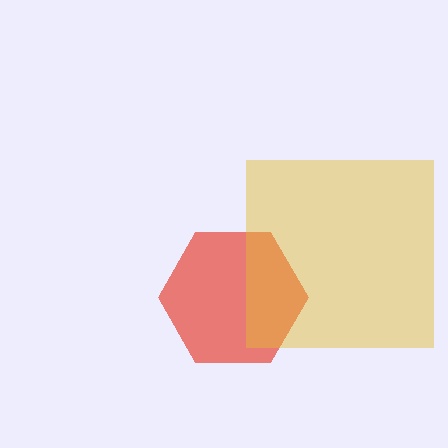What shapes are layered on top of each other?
The layered shapes are: a red hexagon, a yellow square.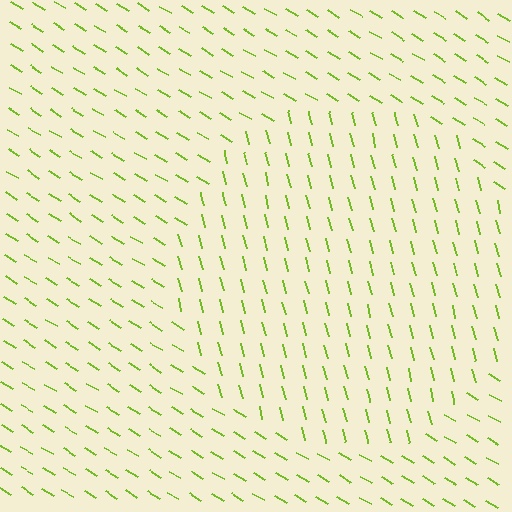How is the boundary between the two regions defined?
The boundary is defined purely by a change in line orientation (approximately 45 degrees difference). All lines are the same color and thickness.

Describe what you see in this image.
The image is filled with small lime line segments. A circle region in the image has lines oriented differently from the surrounding lines, creating a visible texture boundary.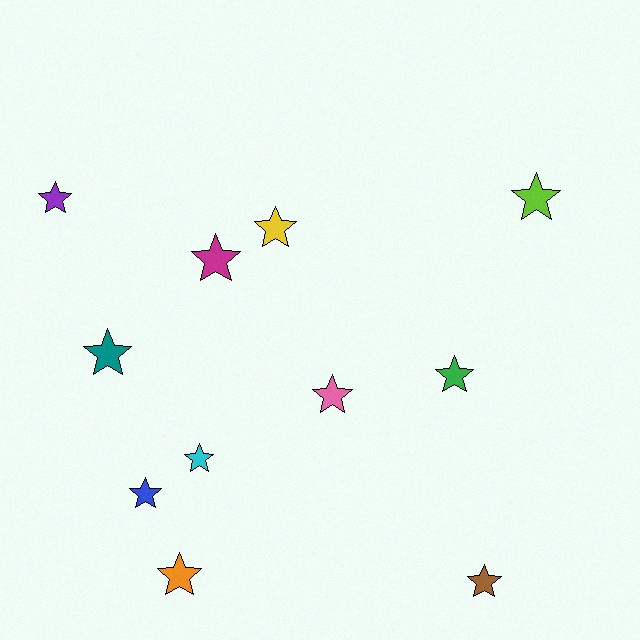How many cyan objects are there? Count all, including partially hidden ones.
There is 1 cyan object.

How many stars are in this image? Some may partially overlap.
There are 11 stars.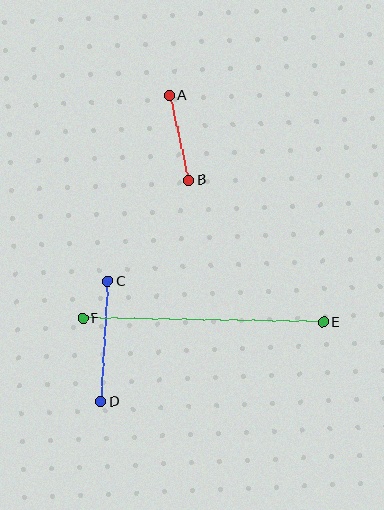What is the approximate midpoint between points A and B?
The midpoint is at approximately (179, 138) pixels.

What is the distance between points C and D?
The distance is approximately 121 pixels.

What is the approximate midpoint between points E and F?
The midpoint is at approximately (203, 320) pixels.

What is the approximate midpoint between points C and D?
The midpoint is at approximately (104, 342) pixels.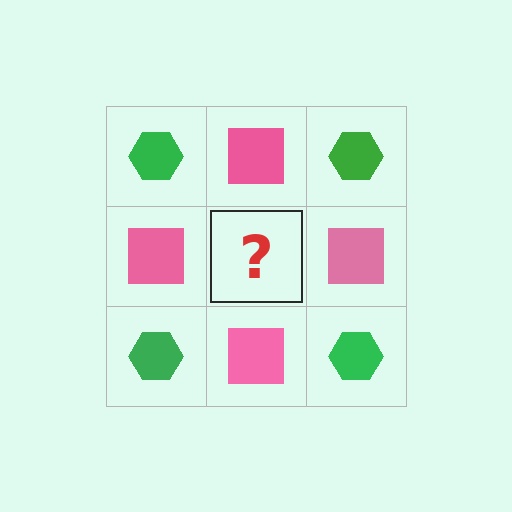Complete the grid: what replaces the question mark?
The question mark should be replaced with a green hexagon.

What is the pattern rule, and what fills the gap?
The rule is that it alternates green hexagon and pink square in a checkerboard pattern. The gap should be filled with a green hexagon.